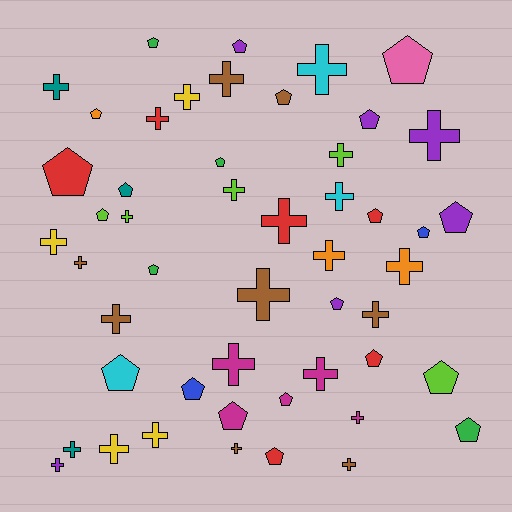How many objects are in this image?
There are 50 objects.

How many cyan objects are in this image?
There are 3 cyan objects.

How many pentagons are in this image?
There are 23 pentagons.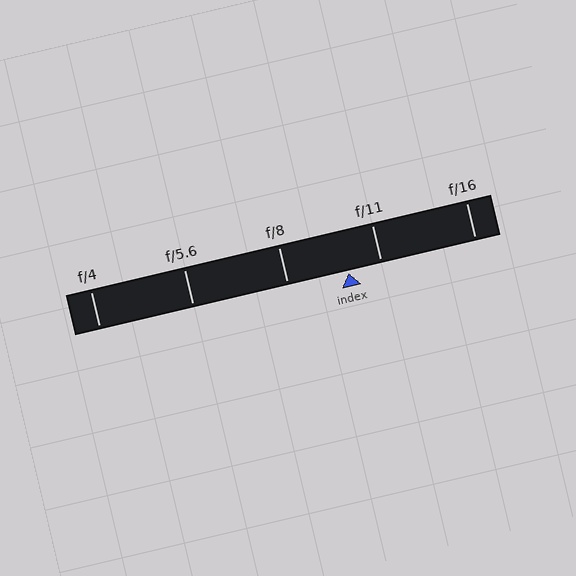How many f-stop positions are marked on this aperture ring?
There are 5 f-stop positions marked.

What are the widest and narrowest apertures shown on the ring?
The widest aperture shown is f/4 and the narrowest is f/16.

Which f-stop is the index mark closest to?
The index mark is closest to f/11.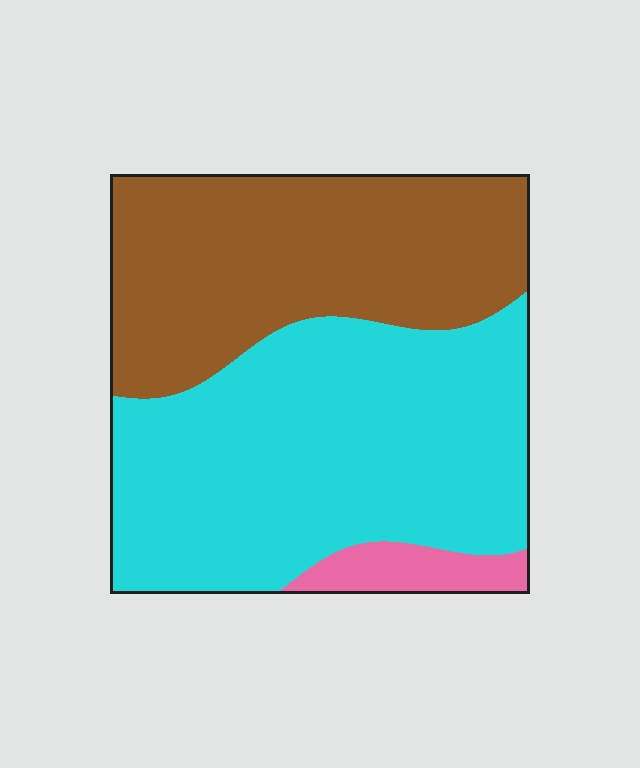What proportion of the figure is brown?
Brown takes up between a quarter and a half of the figure.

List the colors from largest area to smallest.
From largest to smallest: cyan, brown, pink.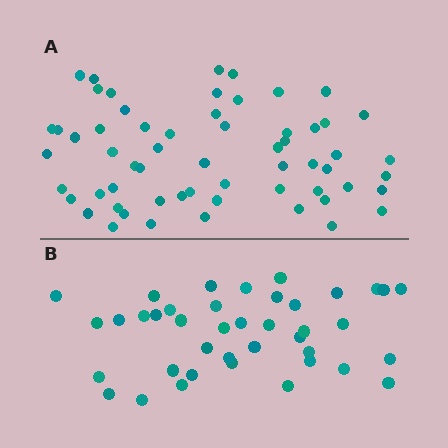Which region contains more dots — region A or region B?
Region A (the top region) has more dots.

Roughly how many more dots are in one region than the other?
Region A has approximately 20 more dots than region B.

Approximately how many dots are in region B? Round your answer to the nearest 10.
About 40 dots.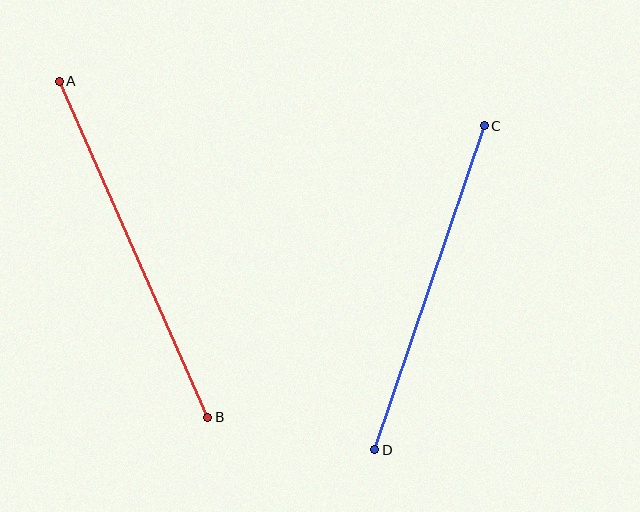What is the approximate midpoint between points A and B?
The midpoint is at approximately (133, 249) pixels.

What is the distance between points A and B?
The distance is approximately 367 pixels.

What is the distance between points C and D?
The distance is approximately 342 pixels.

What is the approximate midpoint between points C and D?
The midpoint is at approximately (429, 288) pixels.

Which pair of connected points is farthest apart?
Points A and B are farthest apart.